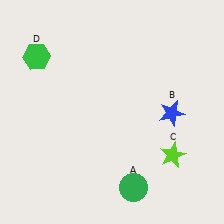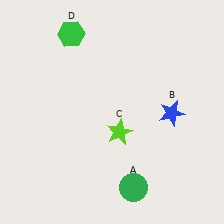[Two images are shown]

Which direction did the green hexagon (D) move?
The green hexagon (D) moved right.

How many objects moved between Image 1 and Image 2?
2 objects moved between the two images.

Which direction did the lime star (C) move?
The lime star (C) moved left.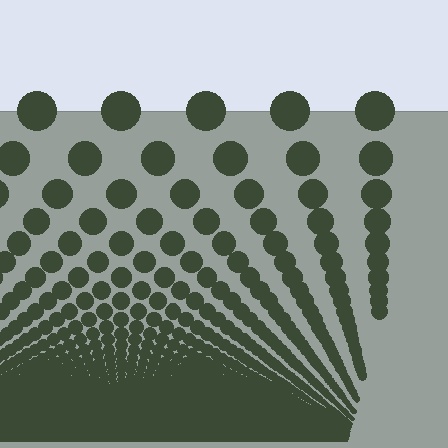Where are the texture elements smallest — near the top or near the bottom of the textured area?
Near the bottom.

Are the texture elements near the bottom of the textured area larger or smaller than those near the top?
Smaller. The gradient is inverted — elements near the bottom are smaller and denser.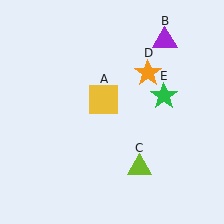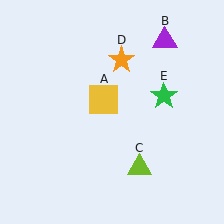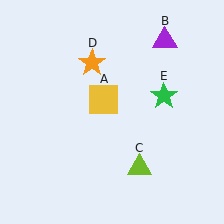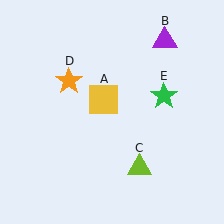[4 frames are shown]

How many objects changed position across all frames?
1 object changed position: orange star (object D).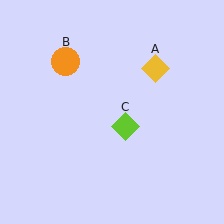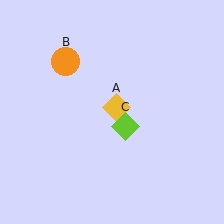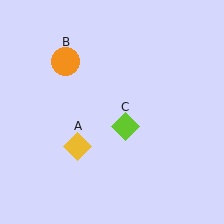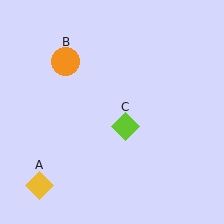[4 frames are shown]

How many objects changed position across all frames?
1 object changed position: yellow diamond (object A).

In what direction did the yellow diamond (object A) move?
The yellow diamond (object A) moved down and to the left.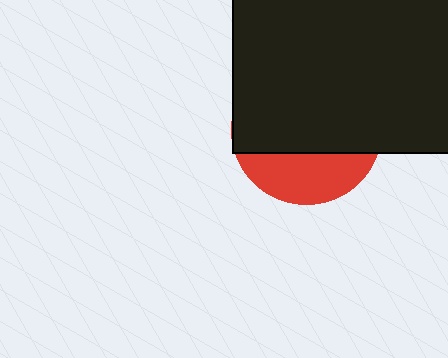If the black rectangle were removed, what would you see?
You would see the complete red circle.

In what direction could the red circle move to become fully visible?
The red circle could move down. That would shift it out from behind the black rectangle entirely.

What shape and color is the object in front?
The object in front is a black rectangle.